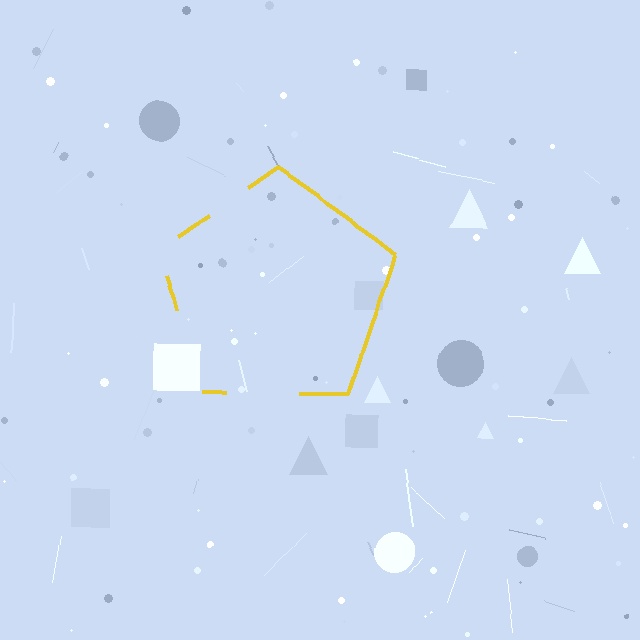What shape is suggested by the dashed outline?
The dashed outline suggests a pentagon.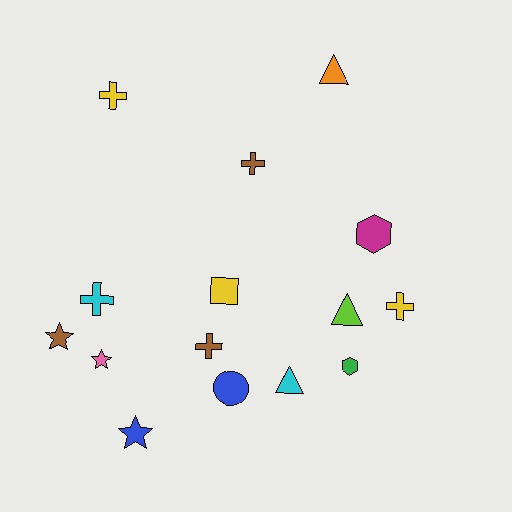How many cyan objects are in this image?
There are 2 cyan objects.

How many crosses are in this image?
There are 5 crosses.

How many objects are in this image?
There are 15 objects.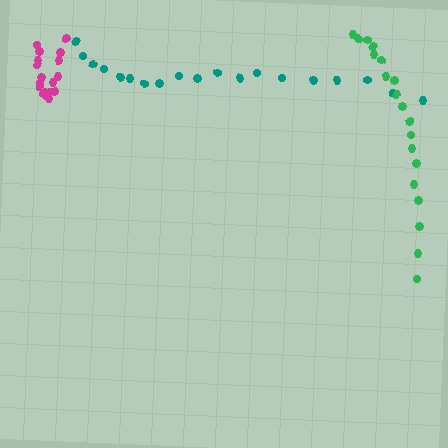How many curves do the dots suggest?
There are 3 distinct paths.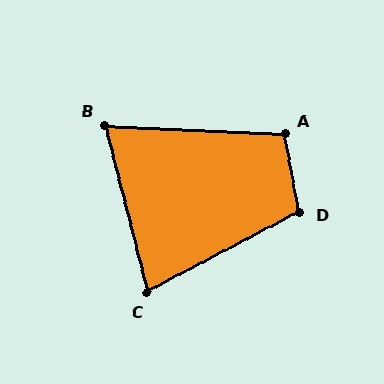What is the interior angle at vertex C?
Approximately 77 degrees (acute).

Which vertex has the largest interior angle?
D, at approximately 107 degrees.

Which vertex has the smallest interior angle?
B, at approximately 73 degrees.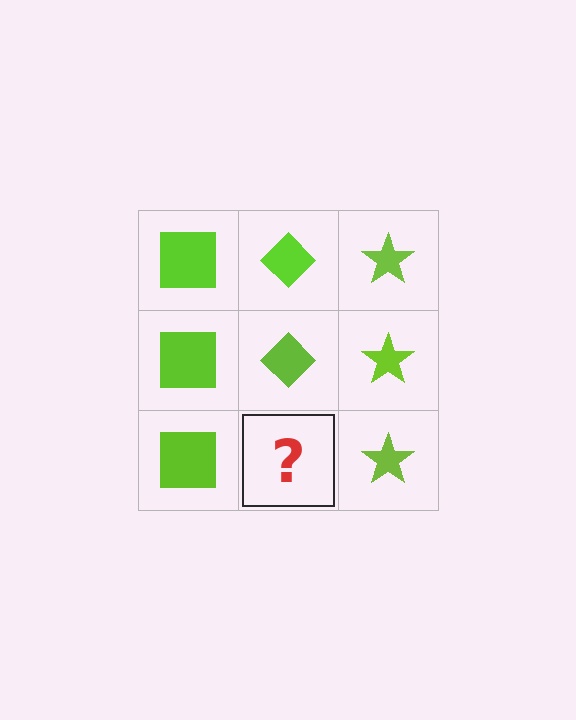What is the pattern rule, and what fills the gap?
The rule is that each column has a consistent shape. The gap should be filled with a lime diamond.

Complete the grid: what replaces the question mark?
The question mark should be replaced with a lime diamond.